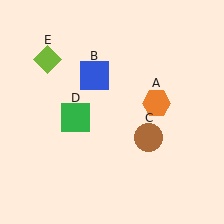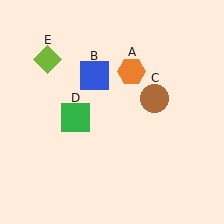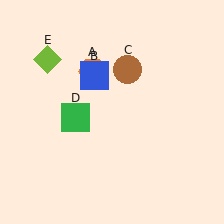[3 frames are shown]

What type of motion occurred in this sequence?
The orange hexagon (object A), brown circle (object C) rotated counterclockwise around the center of the scene.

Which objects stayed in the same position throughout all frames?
Blue square (object B) and green square (object D) and lime diamond (object E) remained stationary.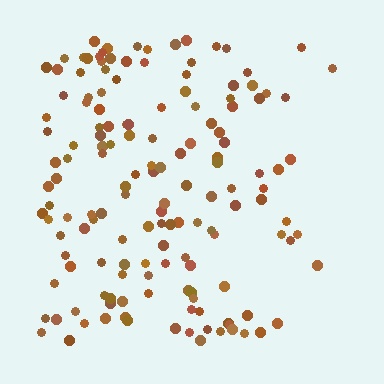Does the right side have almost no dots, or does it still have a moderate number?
Still a moderate number, just noticeably fewer than the left.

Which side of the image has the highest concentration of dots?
The left.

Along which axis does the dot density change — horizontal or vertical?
Horizontal.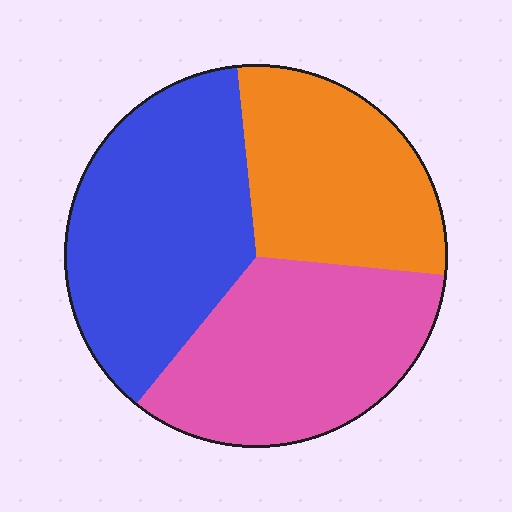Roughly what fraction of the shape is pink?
Pink takes up about one third (1/3) of the shape.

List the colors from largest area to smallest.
From largest to smallest: blue, pink, orange.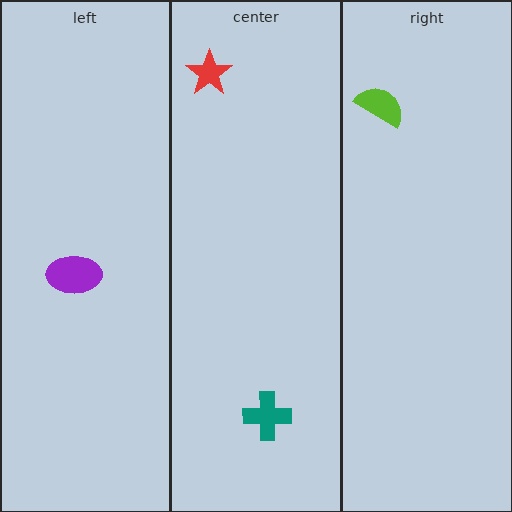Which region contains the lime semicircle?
The right region.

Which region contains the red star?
The center region.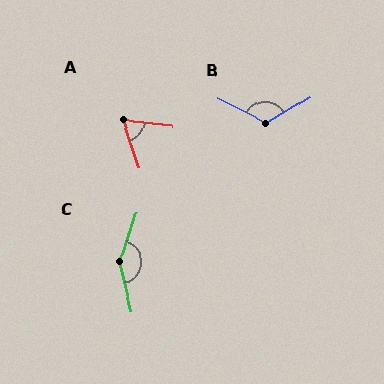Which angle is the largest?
C, at approximately 148 degrees.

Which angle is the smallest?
A, at approximately 65 degrees.